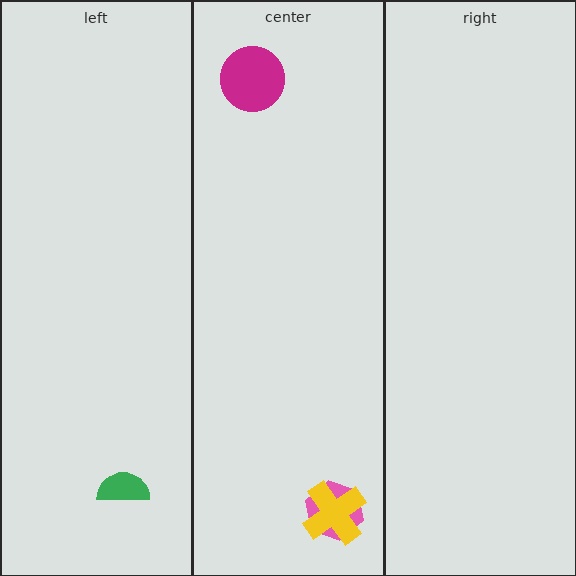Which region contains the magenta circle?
The center region.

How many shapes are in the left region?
1.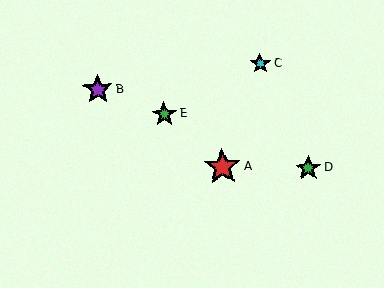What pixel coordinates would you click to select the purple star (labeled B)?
Click at (98, 89) to select the purple star B.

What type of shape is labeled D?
Shape D is a green star.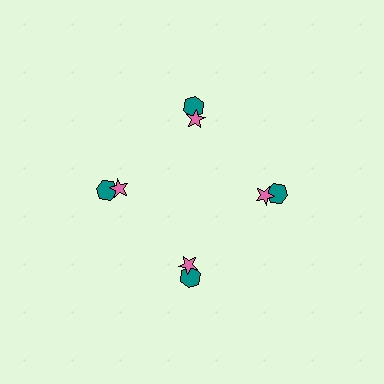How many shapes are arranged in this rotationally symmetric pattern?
There are 8 shapes, arranged in 4 groups of 2.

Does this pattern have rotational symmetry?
Yes, this pattern has 4-fold rotational symmetry. It looks the same after rotating 90 degrees around the center.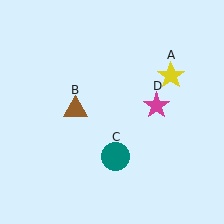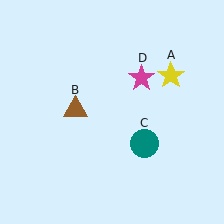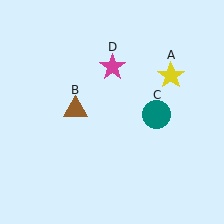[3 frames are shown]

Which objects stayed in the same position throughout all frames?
Yellow star (object A) and brown triangle (object B) remained stationary.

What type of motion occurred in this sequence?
The teal circle (object C), magenta star (object D) rotated counterclockwise around the center of the scene.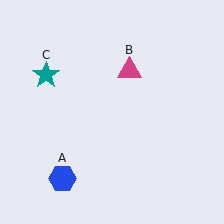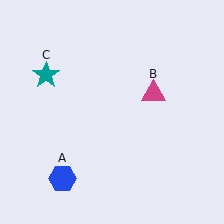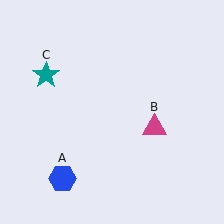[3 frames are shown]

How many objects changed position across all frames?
1 object changed position: magenta triangle (object B).